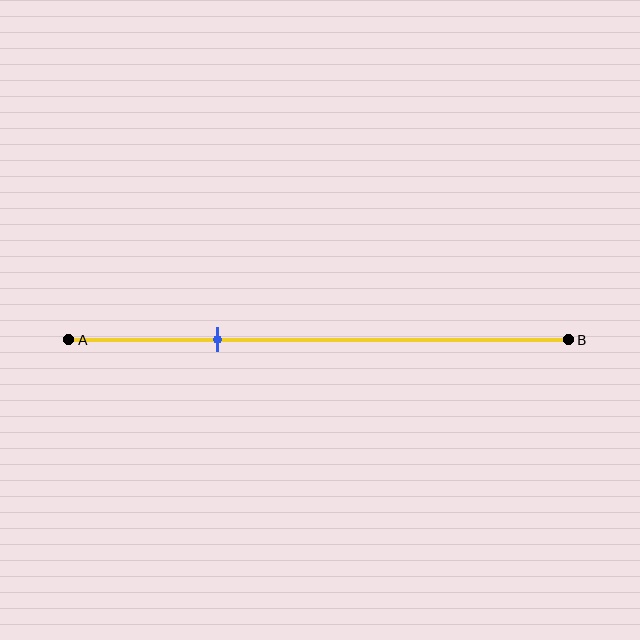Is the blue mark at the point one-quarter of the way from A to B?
No, the mark is at about 30% from A, not at the 25% one-quarter point.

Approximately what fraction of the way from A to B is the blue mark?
The blue mark is approximately 30% of the way from A to B.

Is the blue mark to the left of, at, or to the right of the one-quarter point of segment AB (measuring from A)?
The blue mark is to the right of the one-quarter point of segment AB.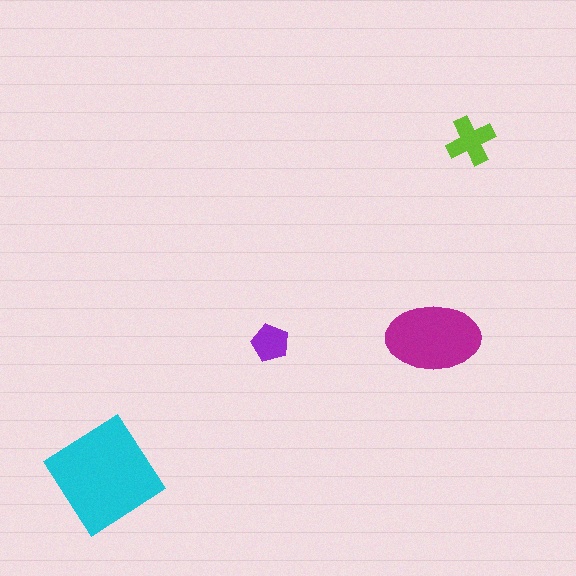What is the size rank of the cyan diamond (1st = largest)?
1st.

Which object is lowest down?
The cyan diamond is bottommost.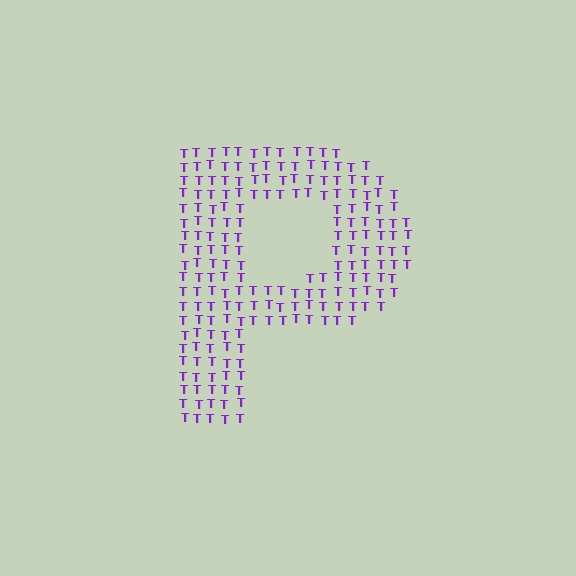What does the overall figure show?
The overall figure shows the letter P.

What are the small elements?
The small elements are letter T's.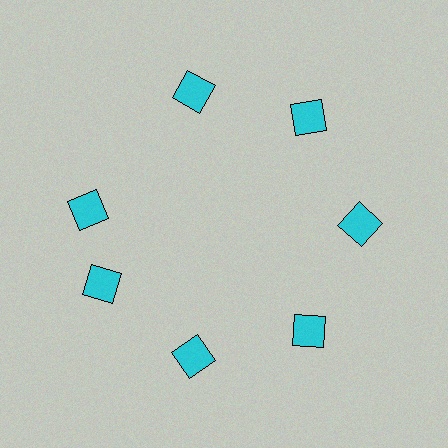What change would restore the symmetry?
The symmetry would be restored by rotating it back into even spacing with its neighbors so that all 7 diamonds sit at equal angles and equal distance from the center.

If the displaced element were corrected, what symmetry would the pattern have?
It would have 7-fold rotational symmetry — the pattern would map onto itself every 51 degrees.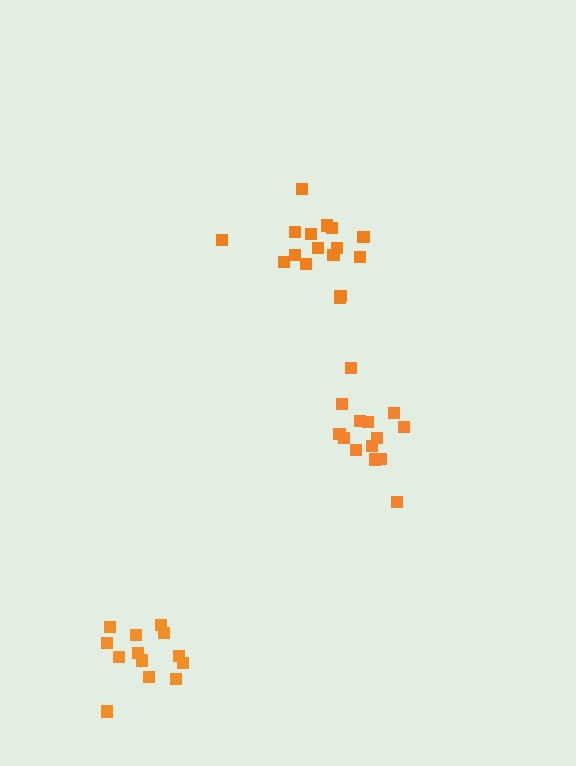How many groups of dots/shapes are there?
There are 3 groups.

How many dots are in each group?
Group 1: 14 dots, Group 2: 16 dots, Group 3: 13 dots (43 total).